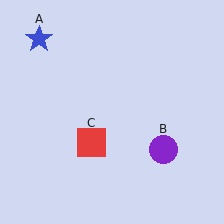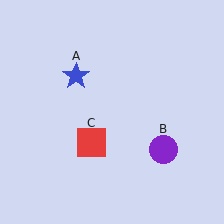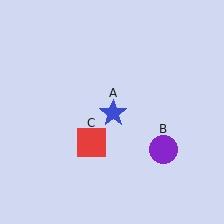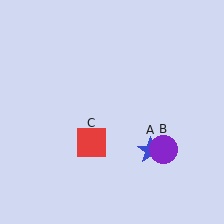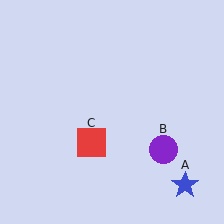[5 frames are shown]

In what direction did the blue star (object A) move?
The blue star (object A) moved down and to the right.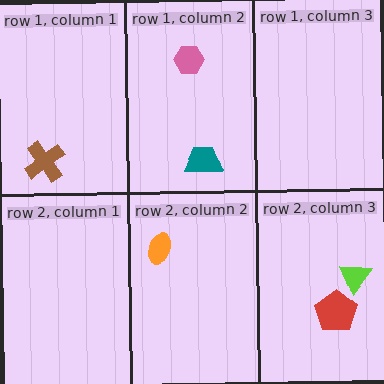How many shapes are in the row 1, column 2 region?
2.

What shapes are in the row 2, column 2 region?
The orange ellipse.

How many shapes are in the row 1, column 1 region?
1.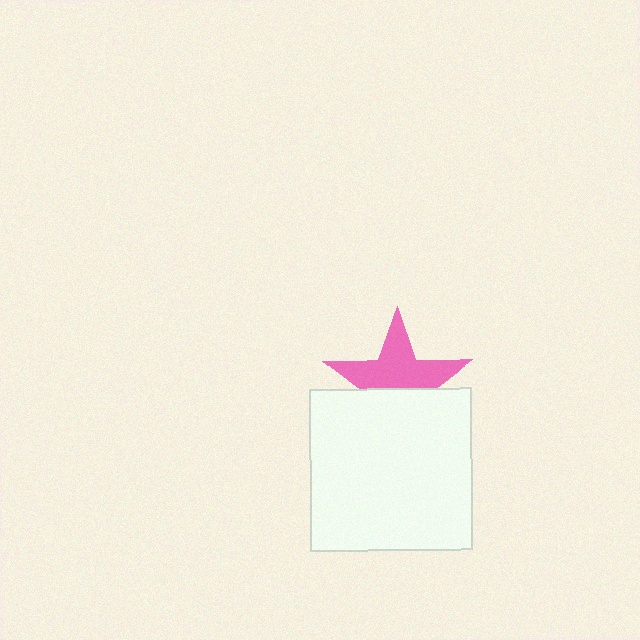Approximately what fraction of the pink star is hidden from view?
Roughly 42% of the pink star is hidden behind the white square.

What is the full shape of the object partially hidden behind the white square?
The partially hidden object is a pink star.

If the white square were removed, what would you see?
You would see the complete pink star.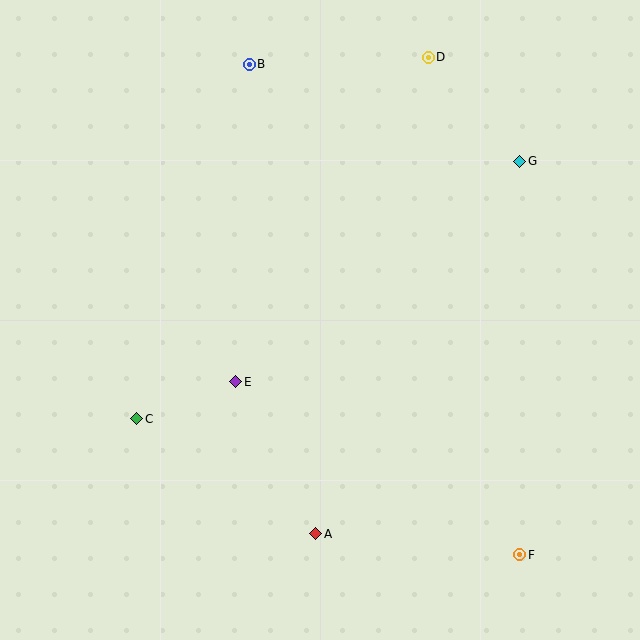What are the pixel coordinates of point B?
Point B is at (249, 64).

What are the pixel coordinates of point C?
Point C is at (137, 419).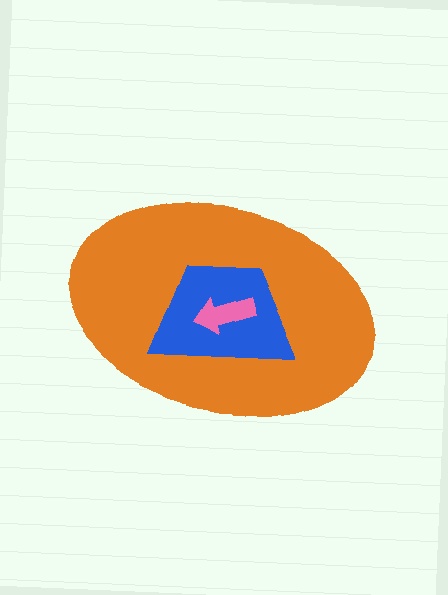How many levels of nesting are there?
3.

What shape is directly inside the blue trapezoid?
The pink arrow.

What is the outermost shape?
The orange ellipse.